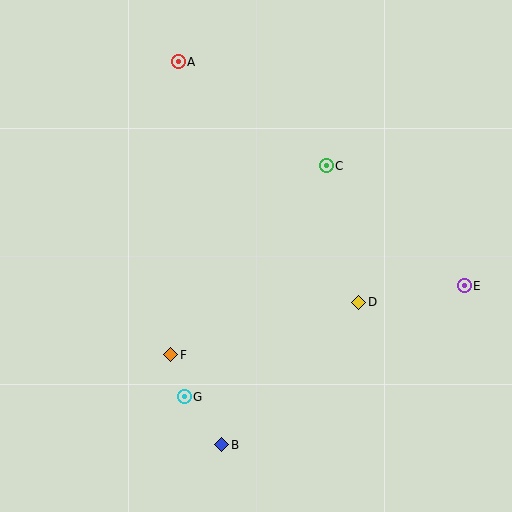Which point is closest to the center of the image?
Point D at (359, 302) is closest to the center.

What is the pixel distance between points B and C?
The distance between B and C is 298 pixels.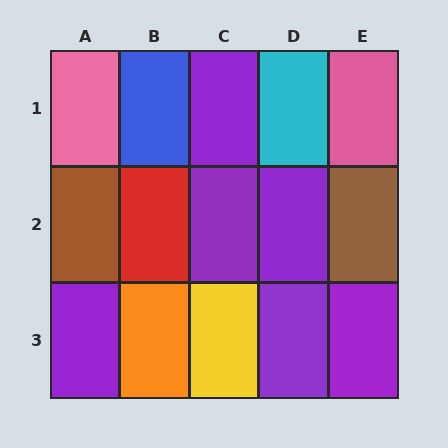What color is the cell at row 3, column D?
Purple.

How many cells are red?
1 cell is red.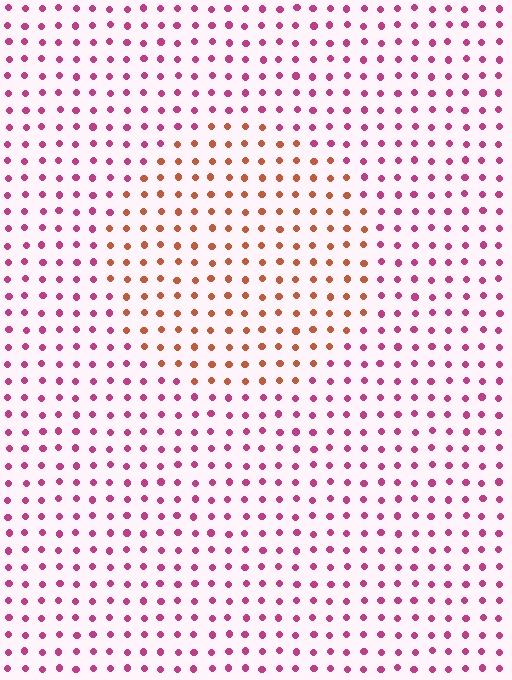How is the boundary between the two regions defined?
The boundary is defined purely by a slight shift in hue (about 48 degrees). Spacing, size, and orientation are identical on both sides.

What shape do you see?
I see a circle.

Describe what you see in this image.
The image is filled with small magenta elements in a uniform arrangement. A circle-shaped region is visible where the elements are tinted to a slightly different hue, forming a subtle color boundary.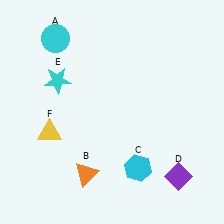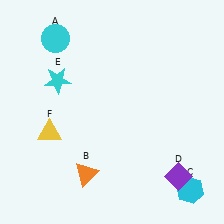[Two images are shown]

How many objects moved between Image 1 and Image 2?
1 object moved between the two images.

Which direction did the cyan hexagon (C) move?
The cyan hexagon (C) moved right.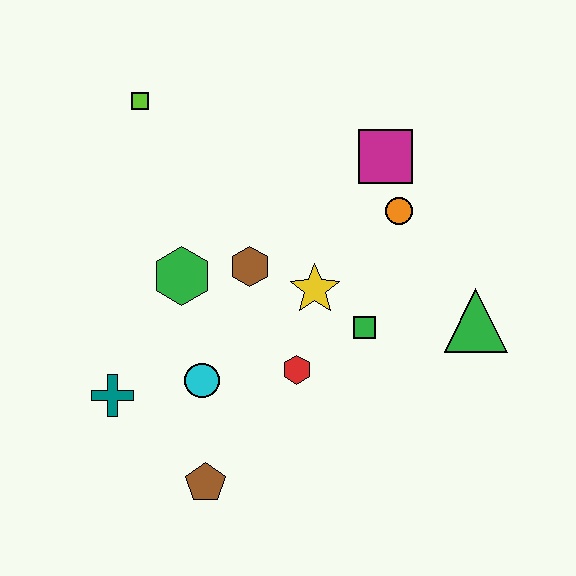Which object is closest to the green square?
The yellow star is closest to the green square.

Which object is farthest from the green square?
The lime square is farthest from the green square.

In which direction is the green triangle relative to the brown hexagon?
The green triangle is to the right of the brown hexagon.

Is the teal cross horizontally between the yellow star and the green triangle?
No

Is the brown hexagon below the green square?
No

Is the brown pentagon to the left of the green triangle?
Yes